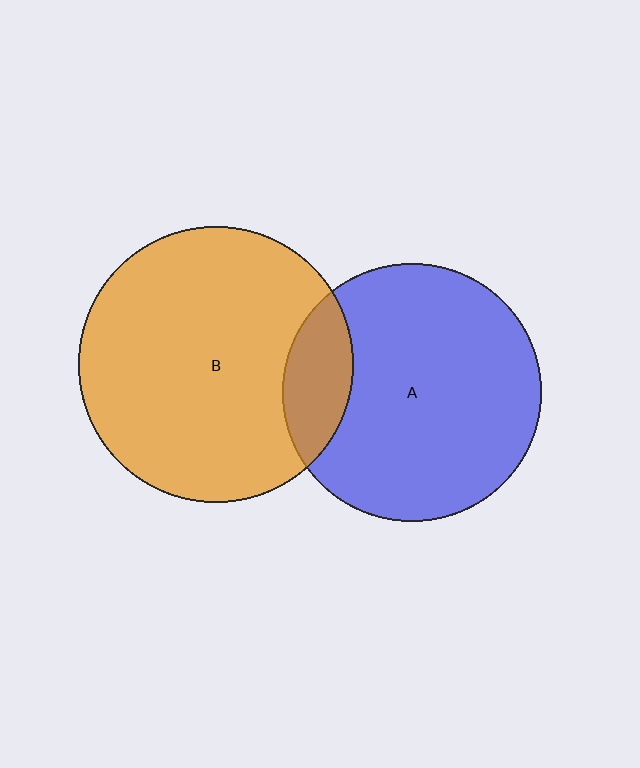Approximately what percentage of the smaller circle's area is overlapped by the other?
Approximately 15%.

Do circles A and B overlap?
Yes.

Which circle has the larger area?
Circle B (orange).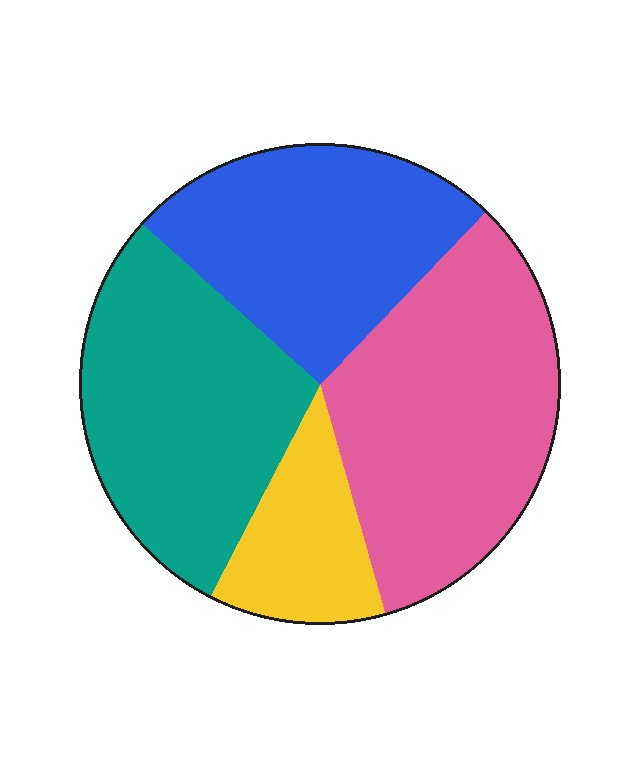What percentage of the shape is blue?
Blue covers around 25% of the shape.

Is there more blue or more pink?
Pink.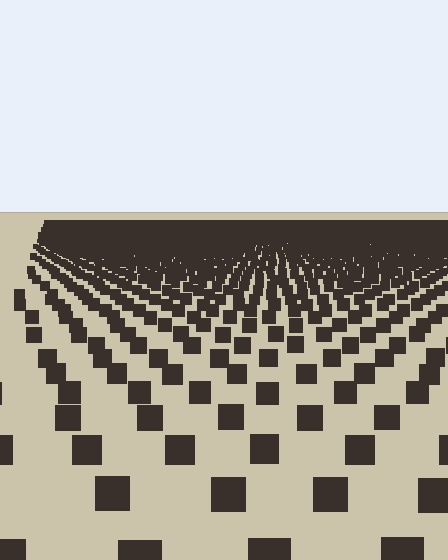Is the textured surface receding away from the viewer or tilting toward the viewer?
The surface is receding away from the viewer. Texture elements get smaller and denser toward the top.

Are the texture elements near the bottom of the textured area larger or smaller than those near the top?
Larger. Near the bottom, elements are closer to the viewer and appear at a bigger on-screen size.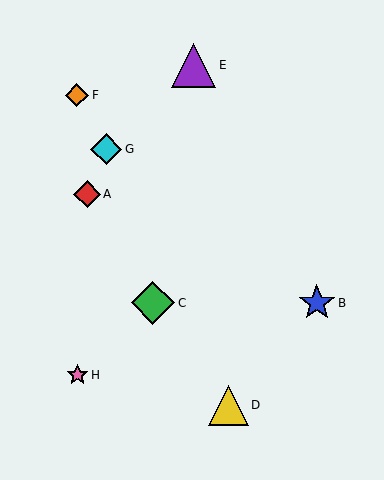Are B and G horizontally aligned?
No, B is at y≈303 and G is at y≈149.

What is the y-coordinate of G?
Object G is at y≈149.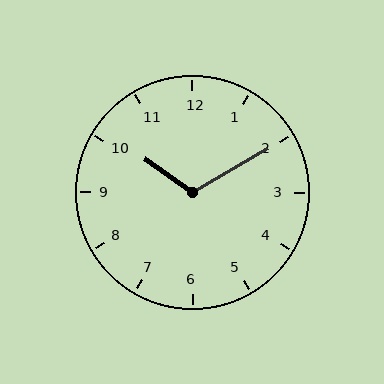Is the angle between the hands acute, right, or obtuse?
It is obtuse.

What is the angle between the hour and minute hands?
Approximately 115 degrees.